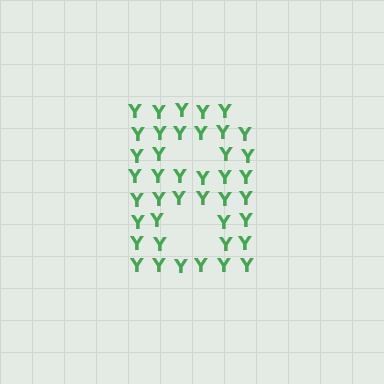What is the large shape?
The large shape is the letter B.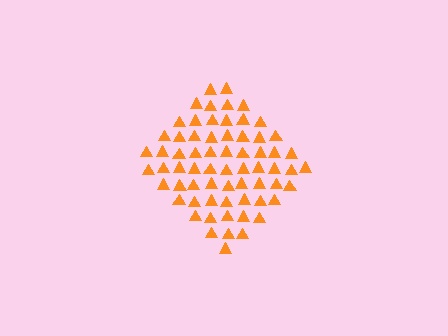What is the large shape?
The large shape is a diamond.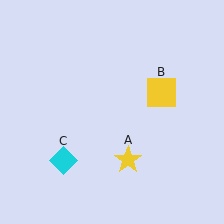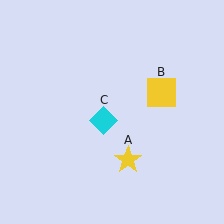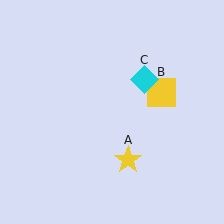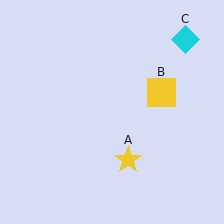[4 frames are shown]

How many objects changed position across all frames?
1 object changed position: cyan diamond (object C).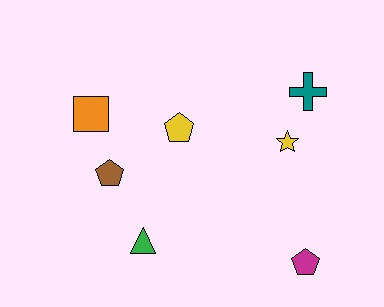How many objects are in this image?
There are 7 objects.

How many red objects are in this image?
There are no red objects.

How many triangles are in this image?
There is 1 triangle.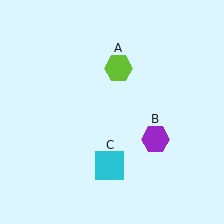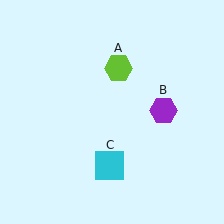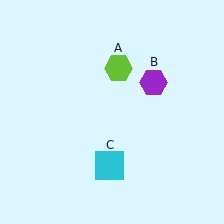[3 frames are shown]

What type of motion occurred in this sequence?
The purple hexagon (object B) rotated counterclockwise around the center of the scene.